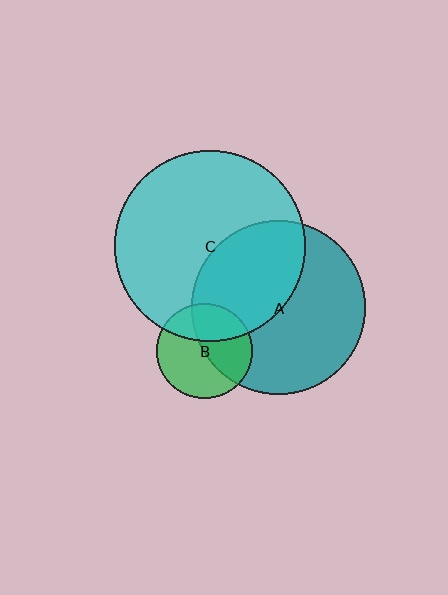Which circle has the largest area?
Circle C (cyan).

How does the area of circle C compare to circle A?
Approximately 1.2 times.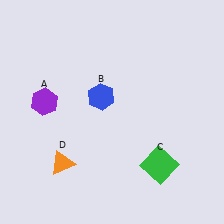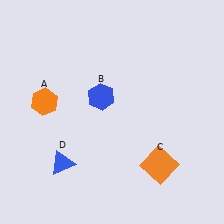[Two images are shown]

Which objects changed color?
A changed from purple to orange. C changed from green to orange. D changed from orange to blue.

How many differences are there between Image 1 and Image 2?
There are 3 differences between the two images.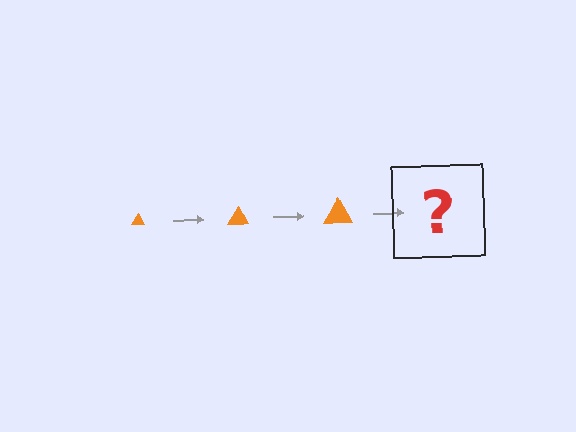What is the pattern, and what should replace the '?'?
The pattern is that the triangle gets progressively larger each step. The '?' should be an orange triangle, larger than the previous one.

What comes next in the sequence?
The next element should be an orange triangle, larger than the previous one.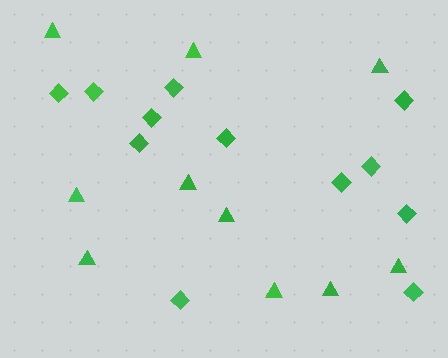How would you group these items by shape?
There are 2 groups: one group of triangles (10) and one group of diamonds (12).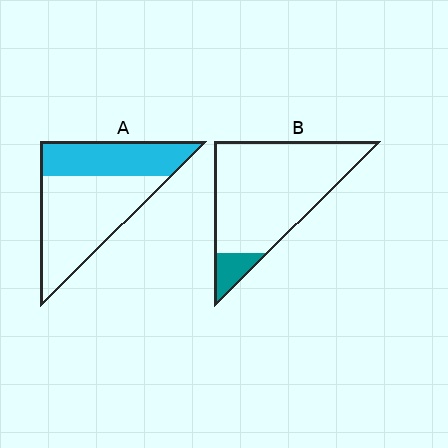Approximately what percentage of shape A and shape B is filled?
A is approximately 40% and B is approximately 10%.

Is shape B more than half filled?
No.